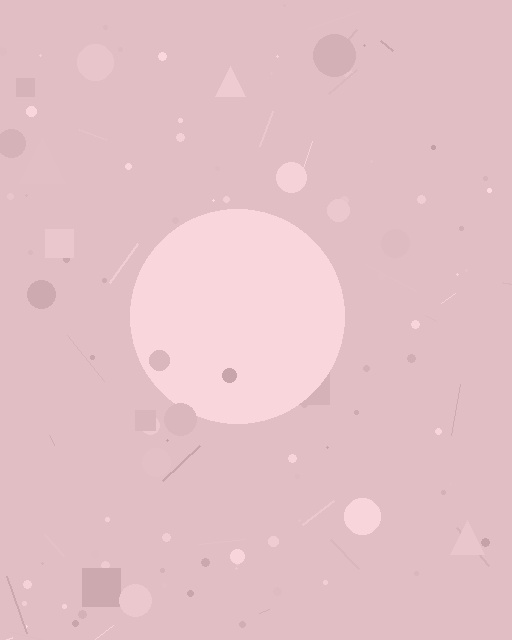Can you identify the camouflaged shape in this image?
The camouflaged shape is a circle.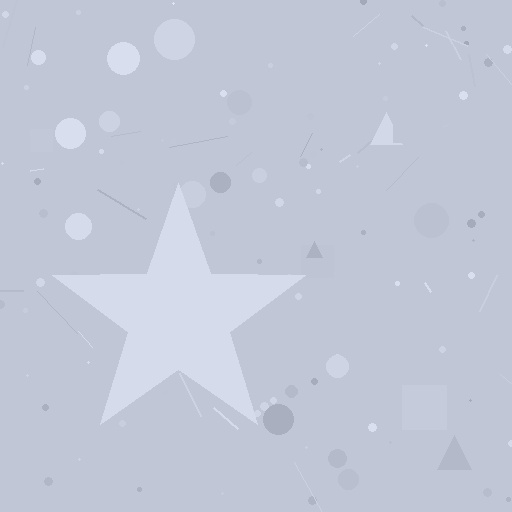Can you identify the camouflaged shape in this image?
The camouflaged shape is a star.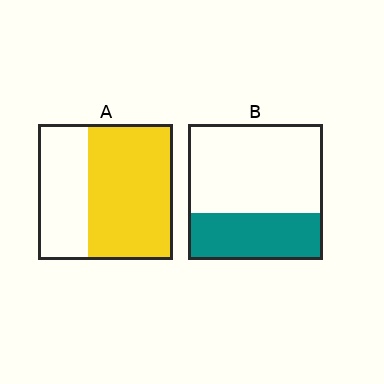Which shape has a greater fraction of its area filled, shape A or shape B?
Shape A.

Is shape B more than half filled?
No.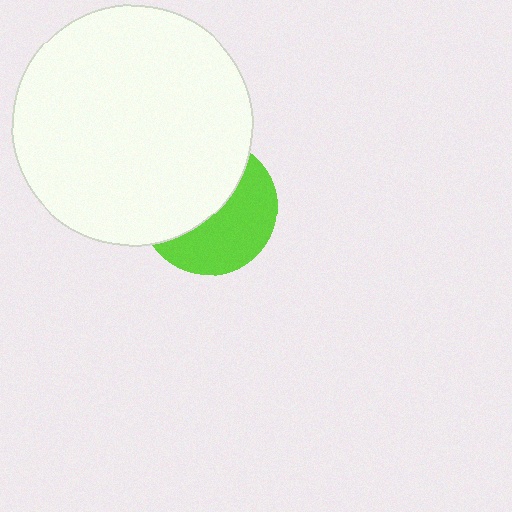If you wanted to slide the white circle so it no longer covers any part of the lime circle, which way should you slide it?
Slide it toward the upper-left — that is the most direct way to separate the two shapes.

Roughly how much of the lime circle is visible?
About half of it is visible (roughly 48%).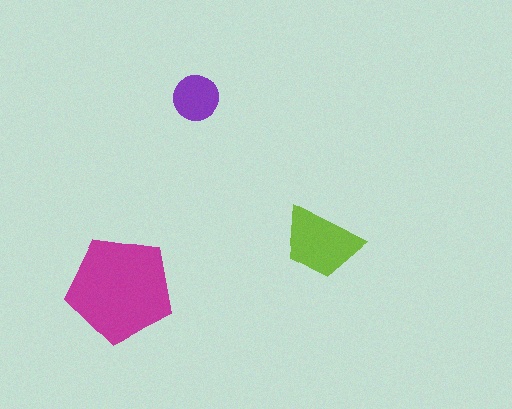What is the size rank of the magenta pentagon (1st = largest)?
1st.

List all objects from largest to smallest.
The magenta pentagon, the lime trapezoid, the purple circle.